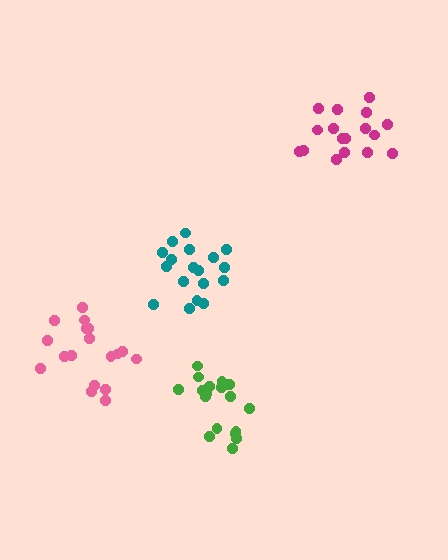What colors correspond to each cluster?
The clusters are colored: teal, green, magenta, pink.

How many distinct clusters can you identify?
There are 4 distinct clusters.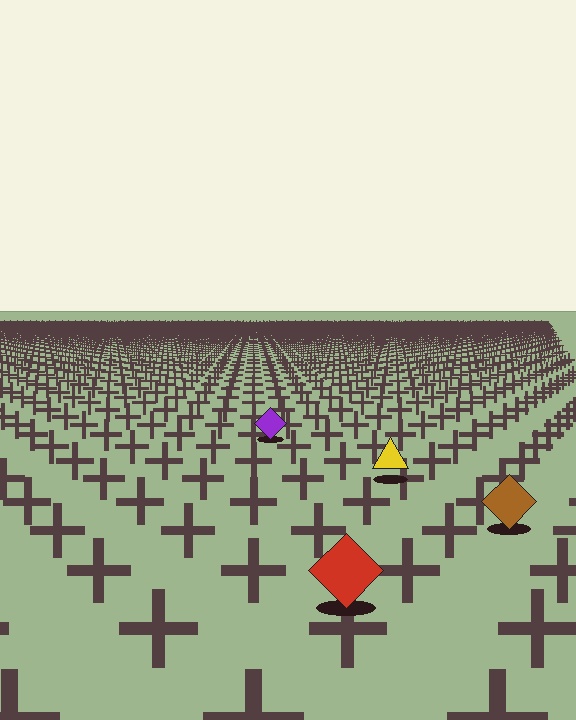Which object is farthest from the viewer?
The purple diamond is farthest from the viewer. It appears smaller and the ground texture around it is denser.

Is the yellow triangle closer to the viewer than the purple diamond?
Yes. The yellow triangle is closer — you can tell from the texture gradient: the ground texture is coarser near it.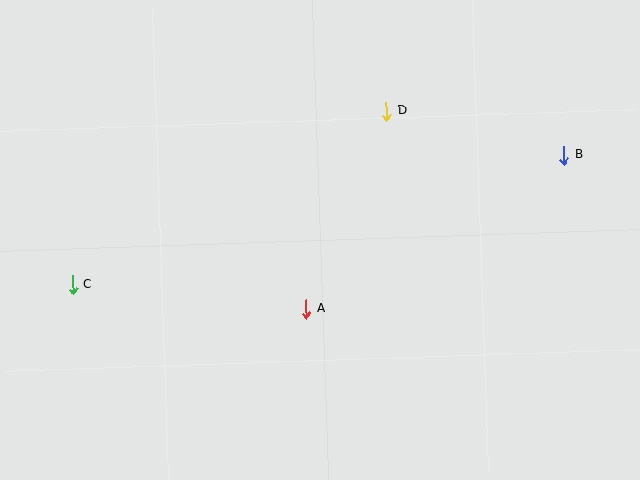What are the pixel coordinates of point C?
Point C is at (73, 285).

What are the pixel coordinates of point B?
Point B is at (564, 155).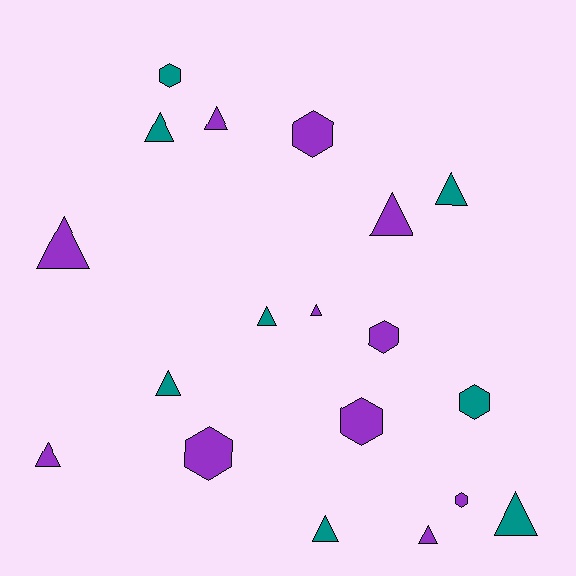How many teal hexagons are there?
There are 2 teal hexagons.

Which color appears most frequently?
Purple, with 11 objects.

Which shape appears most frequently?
Triangle, with 12 objects.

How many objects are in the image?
There are 19 objects.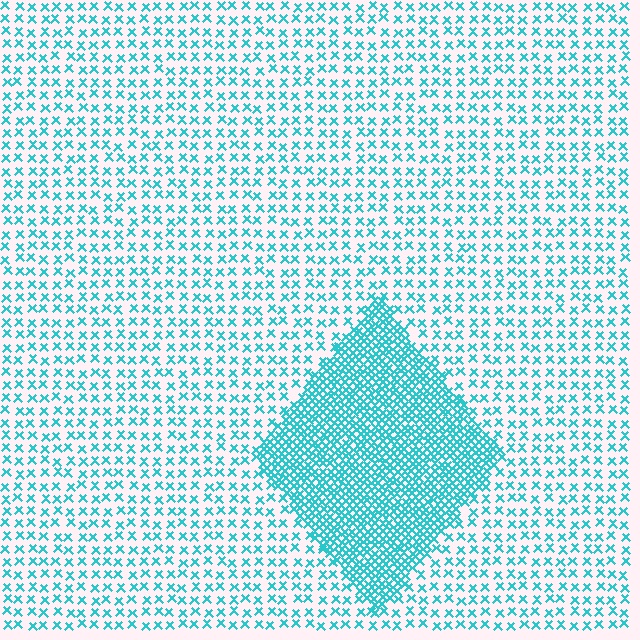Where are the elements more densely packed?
The elements are more densely packed inside the diamond boundary.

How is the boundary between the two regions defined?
The boundary is defined by a change in element density (approximately 2.9x ratio). All elements are the same color, size, and shape.